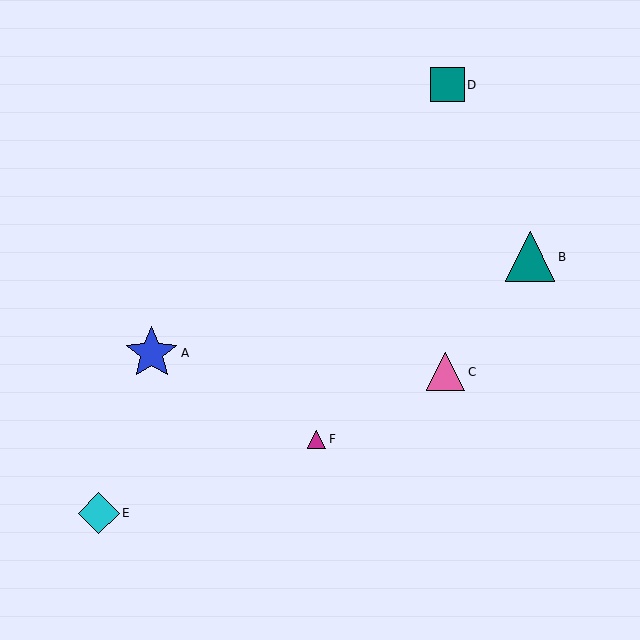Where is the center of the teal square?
The center of the teal square is at (447, 85).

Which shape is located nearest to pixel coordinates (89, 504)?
The cyan diamond (labeled E) at (99, 513) is nearest to that location.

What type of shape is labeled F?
Shape F is a magenta triangle.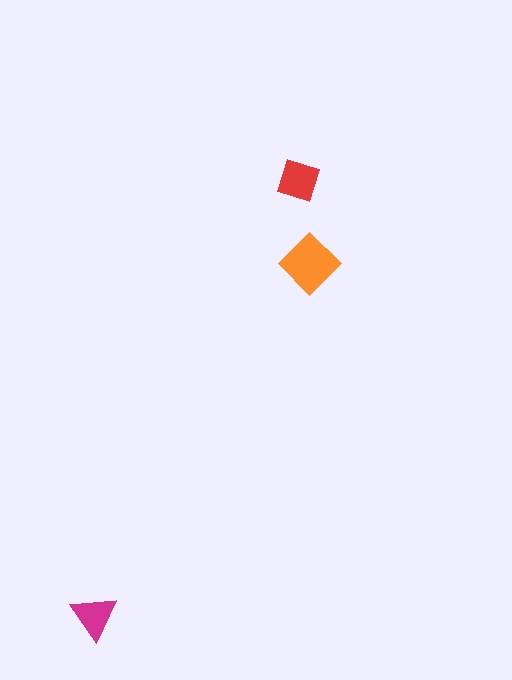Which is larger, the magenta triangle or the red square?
The red square.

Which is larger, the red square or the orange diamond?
The orange diamond.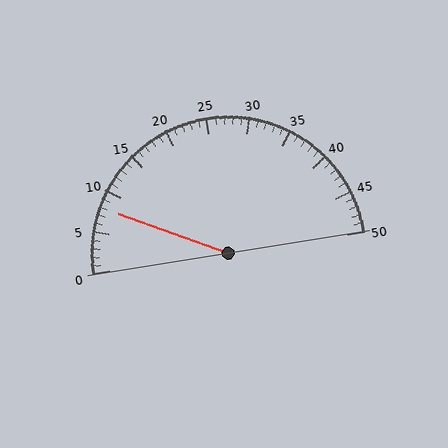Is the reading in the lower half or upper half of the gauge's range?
The reading is in the lower half of the range (0 to 50).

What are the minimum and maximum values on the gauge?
The gauge ranges from 0 to 50.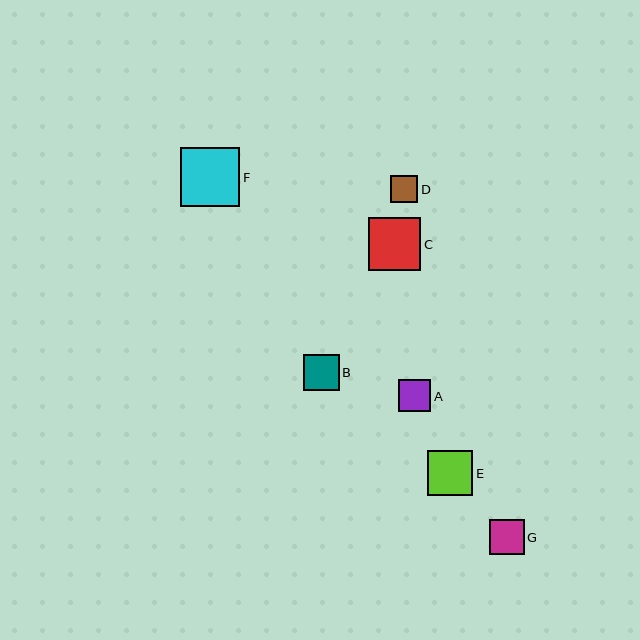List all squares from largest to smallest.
From largest to smallest: F, C, E, B, G, A, D.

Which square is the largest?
Square F is the largest with a size of approximately 59 pixels.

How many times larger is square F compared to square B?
Square F is approximately 1.6 times the size of square B.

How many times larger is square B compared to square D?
Square B is approximately 1.3 times the size of square D.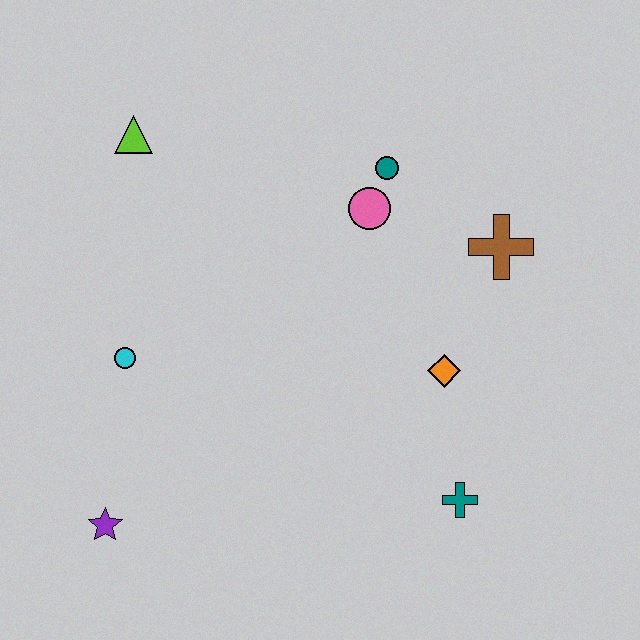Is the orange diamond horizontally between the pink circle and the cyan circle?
No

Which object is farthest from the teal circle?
The purple star is farthest from the teal circle.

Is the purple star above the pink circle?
No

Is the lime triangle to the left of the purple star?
No